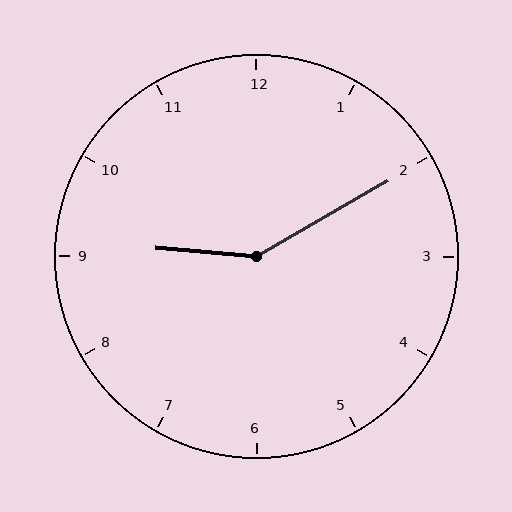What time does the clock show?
9:10.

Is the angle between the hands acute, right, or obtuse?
It is obtuse.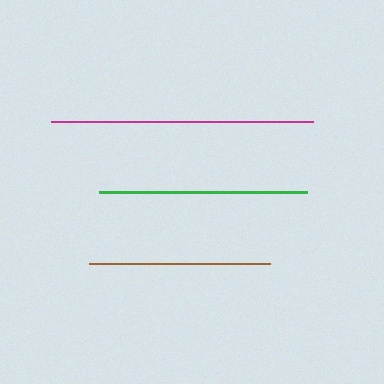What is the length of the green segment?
The green segment is approximately 208 pixels long.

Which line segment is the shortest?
The brown line is the shortest at approximately 181 pixels.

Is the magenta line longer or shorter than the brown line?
The magenta line is longer than the brown line.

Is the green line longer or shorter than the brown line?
The green line is longer than the brown line.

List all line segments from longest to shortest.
From longest to shortest: magenta, green, brown.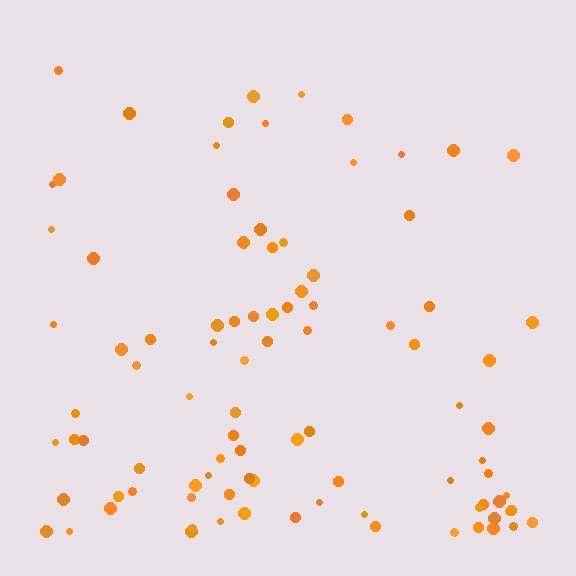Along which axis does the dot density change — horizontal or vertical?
Vertical.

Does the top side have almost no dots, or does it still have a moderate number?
Still a moderate number, just noticeably fewer than the bottom.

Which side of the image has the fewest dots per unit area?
The top.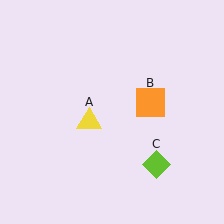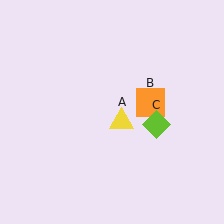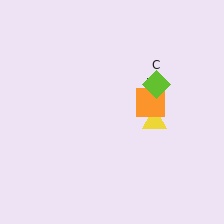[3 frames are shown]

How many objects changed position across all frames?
2 objects changed position: yellow triangle (object A), lime diamond (object C).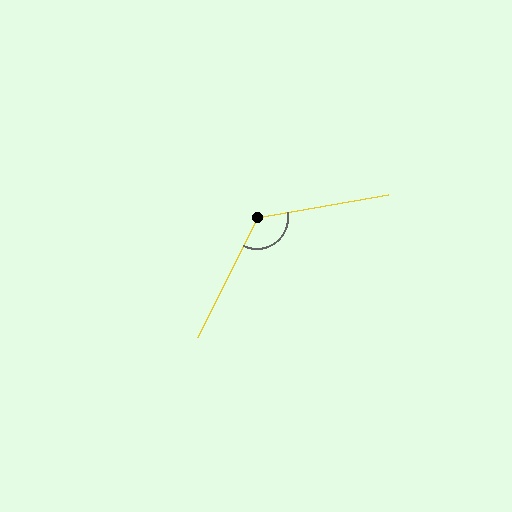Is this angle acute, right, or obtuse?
It is obtuse.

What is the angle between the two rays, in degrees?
Approximately 127 degrees.